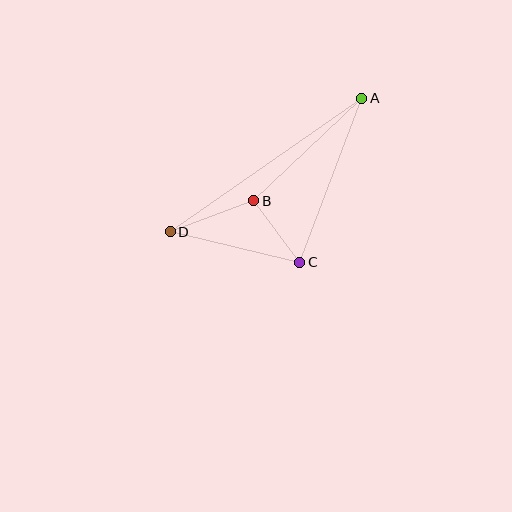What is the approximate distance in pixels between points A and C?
The distance between A and C is approximately 175 pixels.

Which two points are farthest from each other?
Points A and D are farthest from each other.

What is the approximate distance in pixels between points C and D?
The distance between C and D is approximately 133 pixels.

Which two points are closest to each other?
Points B and C are closest to each other.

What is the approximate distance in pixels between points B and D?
The distance between B and D is approximately 89 pixels.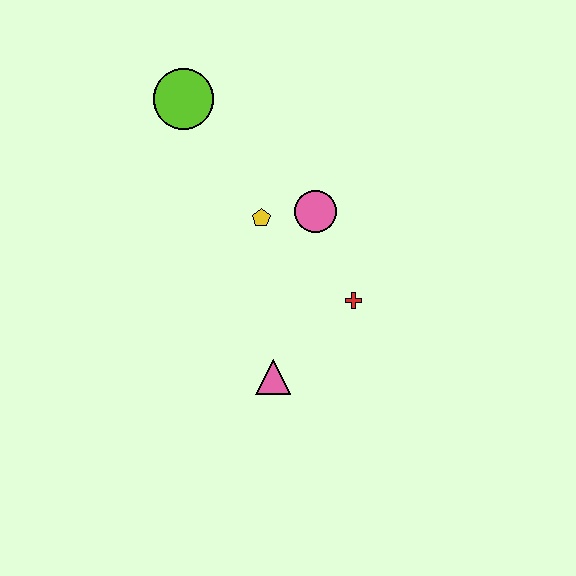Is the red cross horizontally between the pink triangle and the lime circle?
No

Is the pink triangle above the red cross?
No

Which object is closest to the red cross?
The pink circle is closest to the red cross.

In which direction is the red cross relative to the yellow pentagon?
The red cross is to the right of the yellow pentagon.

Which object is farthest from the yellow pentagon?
The pink triangle is farthest from the yellow pentagon.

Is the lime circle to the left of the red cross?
Yes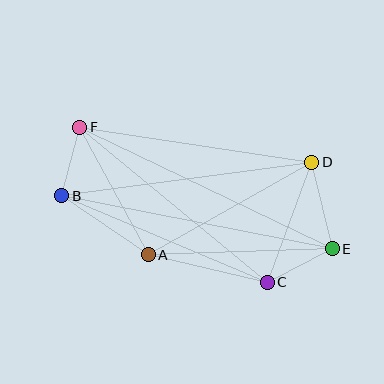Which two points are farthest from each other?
Points E and F are farthest from each other.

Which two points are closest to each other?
Points B and F are closest to each other.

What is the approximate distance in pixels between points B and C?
The distance between B and C is approximately 223 pixels.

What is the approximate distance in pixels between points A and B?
The distance between A and B is approximately 105 pixels.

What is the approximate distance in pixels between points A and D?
The distance between A and D is approximately 188 pixels.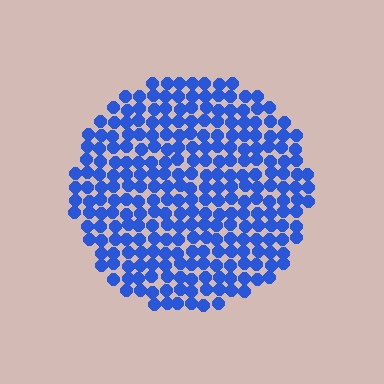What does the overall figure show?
The overall figure shows a circle.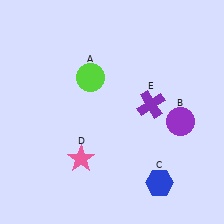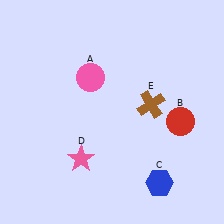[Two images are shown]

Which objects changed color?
A changed from lime to pink. B changed from purple to red. E changed from purple to brown.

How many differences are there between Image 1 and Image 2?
There are 3 differences between the two images.